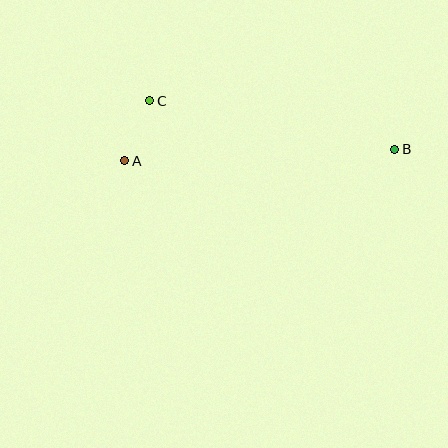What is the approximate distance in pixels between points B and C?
The distance between B and C is approximately 250 pixels.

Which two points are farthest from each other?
Points A and B are farthest from each other.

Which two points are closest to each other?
Points A and C are closest to each other.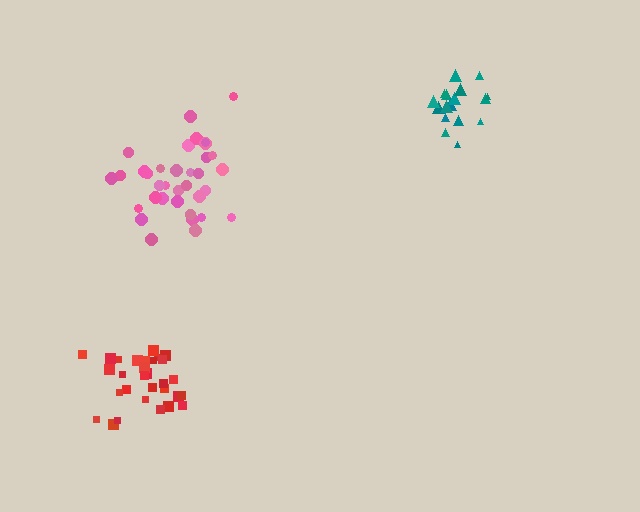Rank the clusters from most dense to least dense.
red, teal, pink.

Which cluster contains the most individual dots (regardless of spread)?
Pink (35).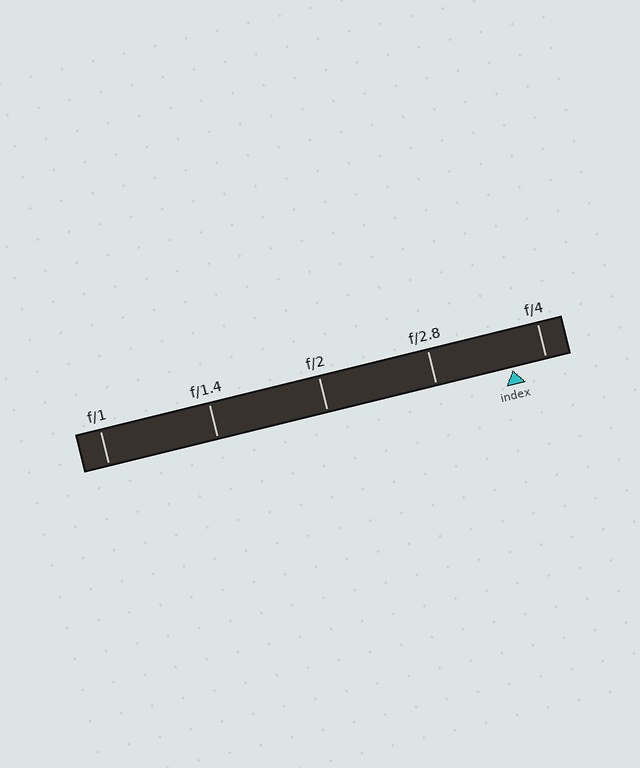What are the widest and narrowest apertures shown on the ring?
The widest aperture shown is f/1 and the narrowest is f/4.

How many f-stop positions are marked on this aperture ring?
There are 5 f-stop positions marked.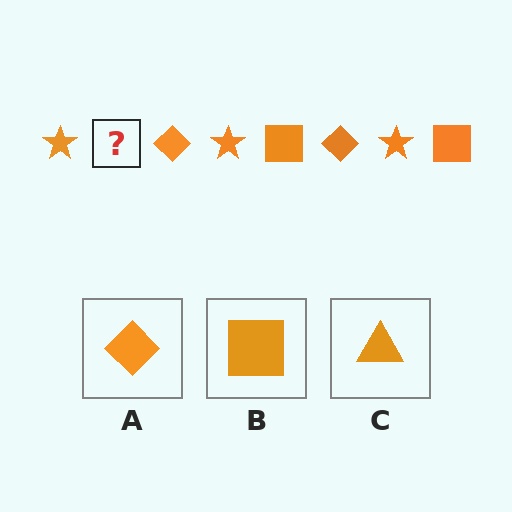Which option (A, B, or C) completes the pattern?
B.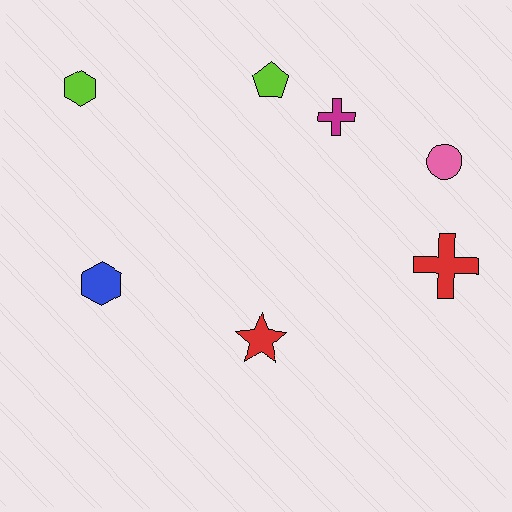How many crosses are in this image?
There are 2 crosses.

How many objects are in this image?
There are 7 objects.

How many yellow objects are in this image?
There are no yellow objects.